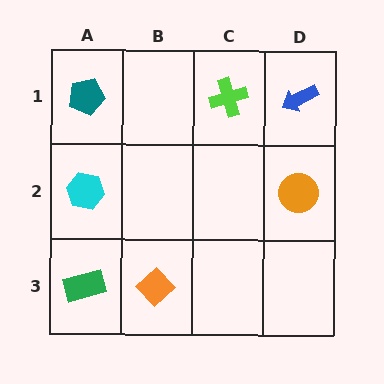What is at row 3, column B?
An orange diamond.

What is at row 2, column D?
An orange circle.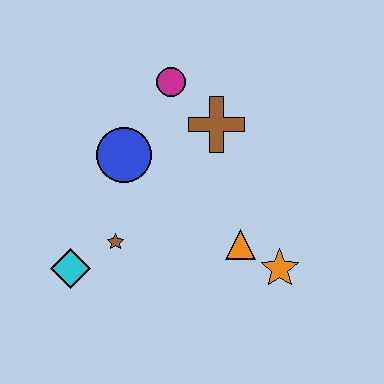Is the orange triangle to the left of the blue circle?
No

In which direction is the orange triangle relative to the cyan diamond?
The orange triangle is to the right of the cyan diamond.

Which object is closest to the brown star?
The cyan diamond is closest to the brown star.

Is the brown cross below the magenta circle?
Yes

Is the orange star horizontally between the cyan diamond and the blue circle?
No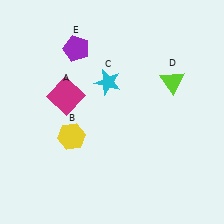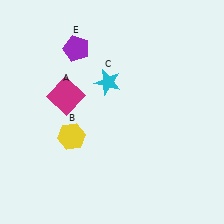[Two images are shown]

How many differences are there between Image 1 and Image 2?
There is 1 difference between the two images.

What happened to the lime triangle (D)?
The lime triangle (D) was removed in Image 2. It was in the top-right area of Image 1.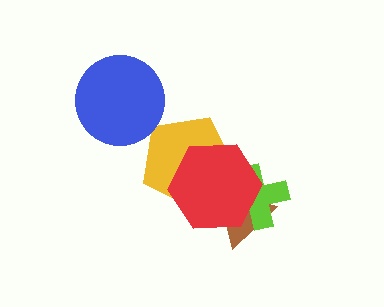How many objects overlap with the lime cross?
2 objects overlap with the lime cross.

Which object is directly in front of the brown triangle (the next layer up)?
The lime cross is directly in front of the brown triangle.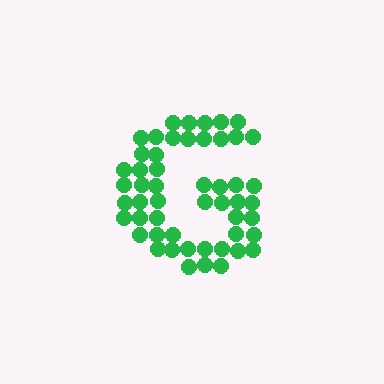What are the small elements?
The small elements are circles.